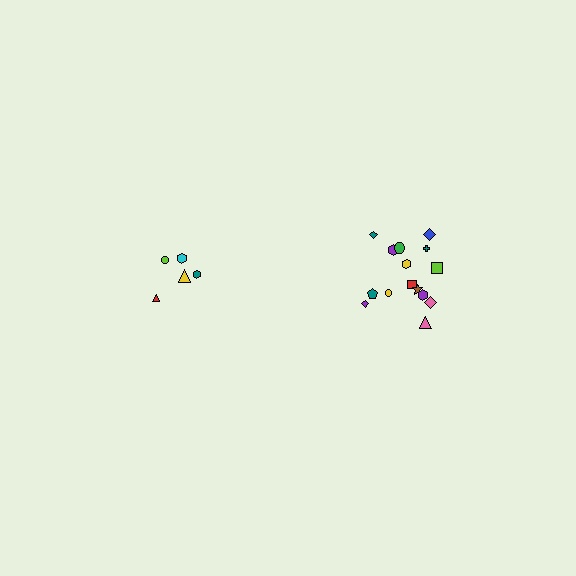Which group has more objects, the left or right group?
The right group.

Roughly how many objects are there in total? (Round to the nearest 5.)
Roughly 20 objects in total.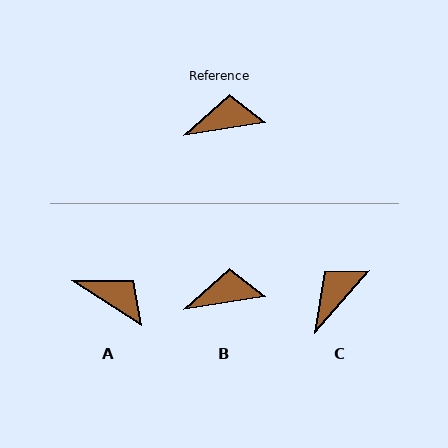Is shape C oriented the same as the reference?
No, it is off by about 39 degrees.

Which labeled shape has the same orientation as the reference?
B.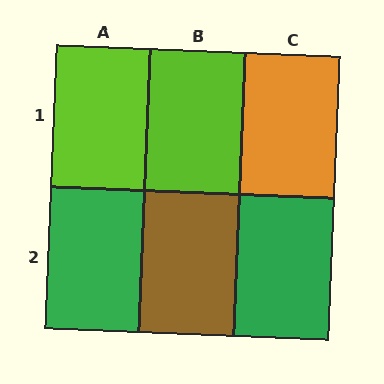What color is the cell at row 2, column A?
Green.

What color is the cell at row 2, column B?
Brown.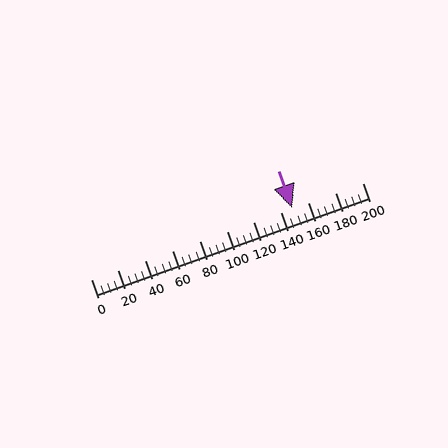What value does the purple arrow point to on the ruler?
The purple arrow points to approximately 148.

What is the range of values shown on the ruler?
The ruler shows values from 0 to 200.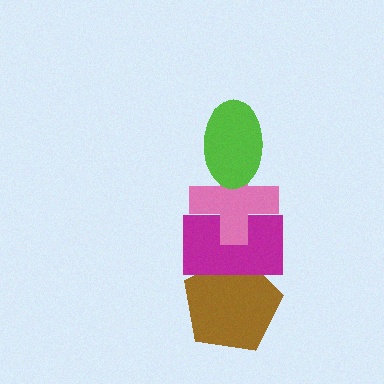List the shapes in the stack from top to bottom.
From top to bottom: the lime ellipse, the pink cross, the magenta rectangle, the brown pentagon.